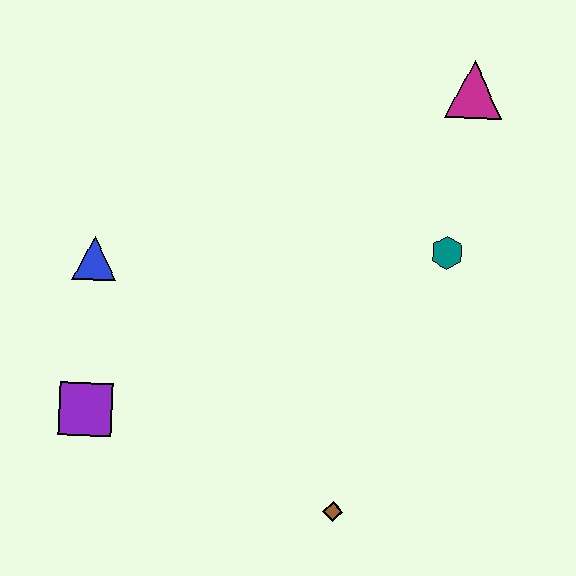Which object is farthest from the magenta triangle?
The purple square is farthest from the magenta triangle.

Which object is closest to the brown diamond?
The purple square is closest to the brown diamond.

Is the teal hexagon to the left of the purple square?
No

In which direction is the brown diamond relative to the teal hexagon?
The brown diamond is below the teal hexagon.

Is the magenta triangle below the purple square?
No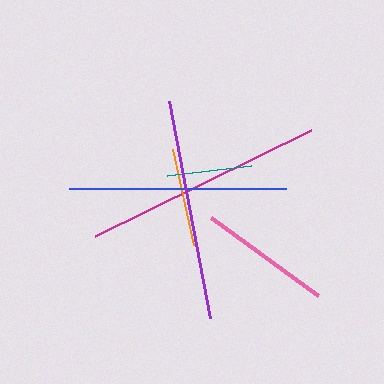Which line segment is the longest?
The magenta line is the longest at approximately 241 pixels.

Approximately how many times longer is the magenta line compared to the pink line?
The magenta line is approximately 1.8 times the length of the pink line.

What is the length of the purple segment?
The purple segment is approximately 221 pixels long.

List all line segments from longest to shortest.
From longest to shortest: magenta, purple, blue, pink, orange, teal.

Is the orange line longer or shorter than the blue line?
The blue line is longer than the orange line.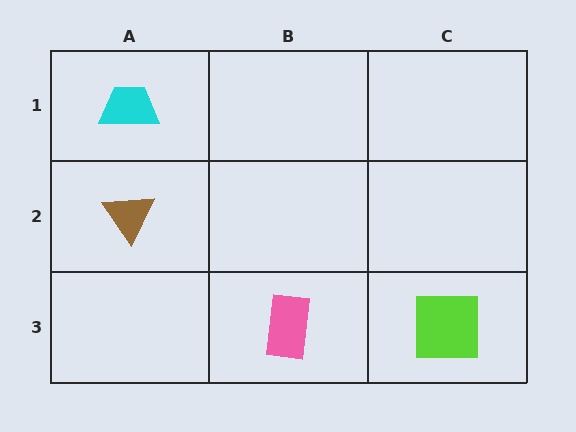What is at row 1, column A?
A cyan trapezoid.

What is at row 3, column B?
A pink rectangle.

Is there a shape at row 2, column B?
No, that cell is empty.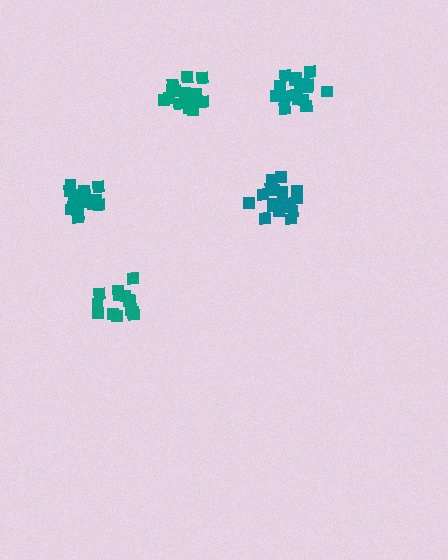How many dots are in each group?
Group 1: 14 dots, Group 2: 16 dots, Group 3: 20 dots, Group 4: 18 dots, Group 5: 14 dots (82 total).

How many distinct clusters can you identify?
There are 5 distinct clusters.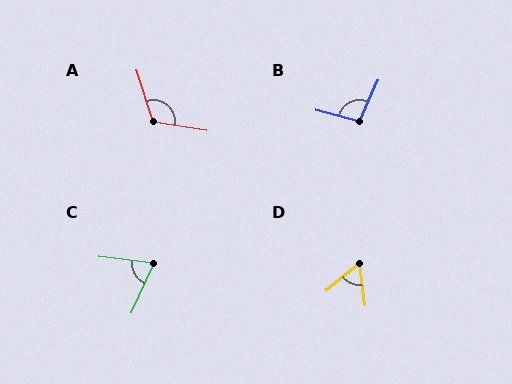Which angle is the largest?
A, at approximately 116 degrees.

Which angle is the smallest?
D, at approximately 58 degrees.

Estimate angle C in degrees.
Approximately 73 degrees.